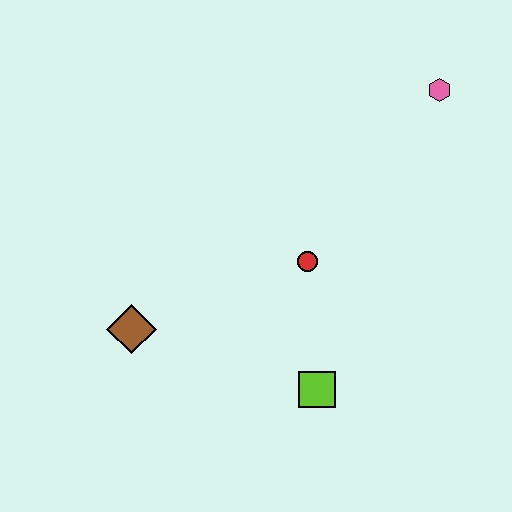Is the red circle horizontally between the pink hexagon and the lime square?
No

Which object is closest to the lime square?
The red circle is closest to the lime square.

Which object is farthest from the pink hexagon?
The brown diamond is farthest from the pink hexagon.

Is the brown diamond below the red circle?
Yes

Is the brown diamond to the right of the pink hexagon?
No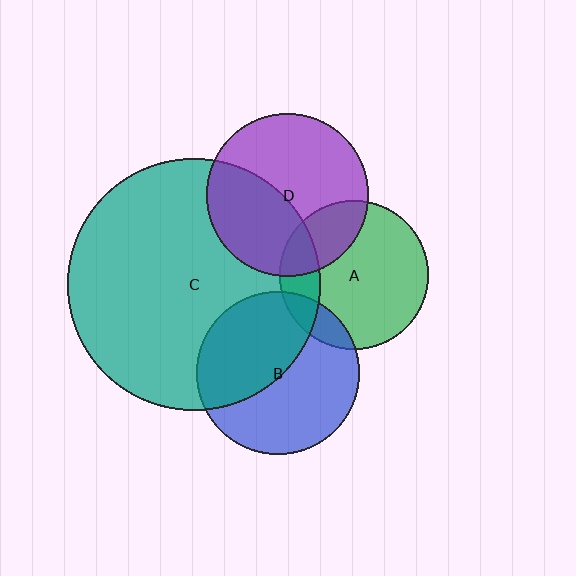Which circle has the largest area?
Circle C (teal).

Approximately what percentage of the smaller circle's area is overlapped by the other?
Approximately 10%.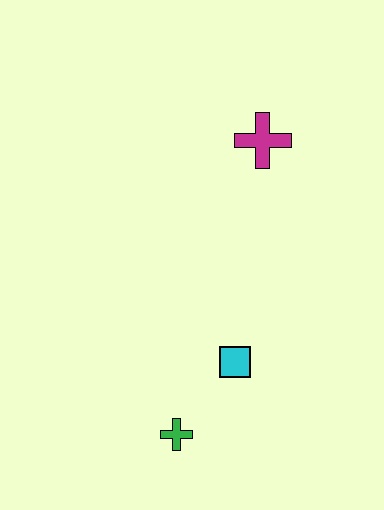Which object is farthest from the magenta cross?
The green cross is farthest from the magenta cross.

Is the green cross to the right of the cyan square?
No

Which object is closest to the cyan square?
The green cross is closest to the cyan square.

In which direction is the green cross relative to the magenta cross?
The green cross is below the magenta cross.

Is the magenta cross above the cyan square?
Yes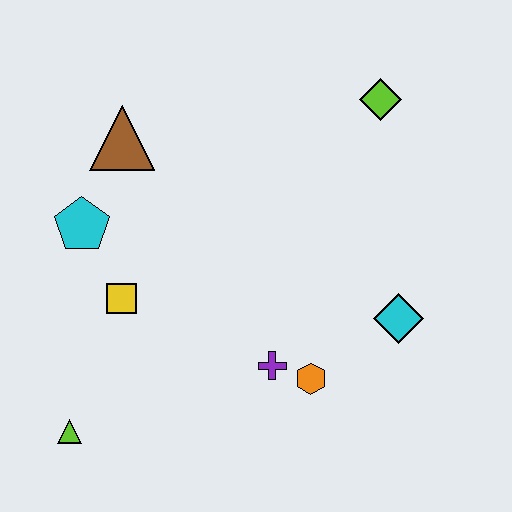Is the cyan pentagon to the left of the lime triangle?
No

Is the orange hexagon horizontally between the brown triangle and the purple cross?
No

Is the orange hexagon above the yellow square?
No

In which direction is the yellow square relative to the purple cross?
The yellow square is to the left of the purple cross.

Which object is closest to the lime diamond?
The cyan diamond is closest to the lime diamond.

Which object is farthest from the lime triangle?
The lime diamond is farthest from the lime triangle.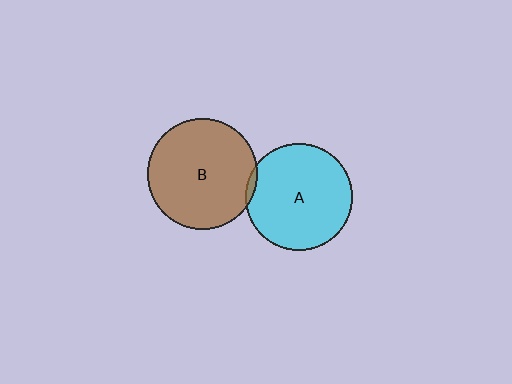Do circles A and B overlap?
Yes.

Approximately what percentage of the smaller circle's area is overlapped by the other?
Approximately 5%.